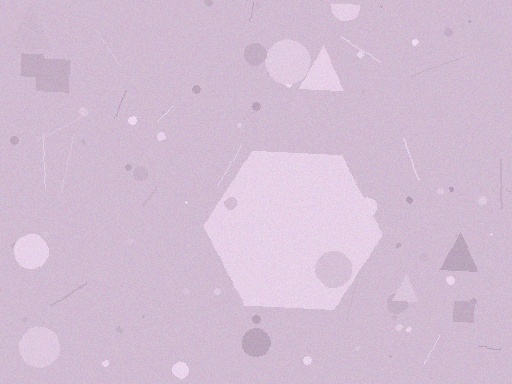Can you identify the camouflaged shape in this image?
The camouflaged shape is a hexagon.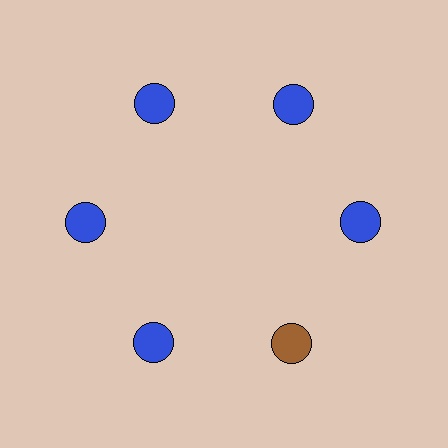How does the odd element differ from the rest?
It has a different color: brown instead of blue.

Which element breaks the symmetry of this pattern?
The brown circle at roughly the 5 o'clock position breaks the symmetry. All other shapes are blue circles.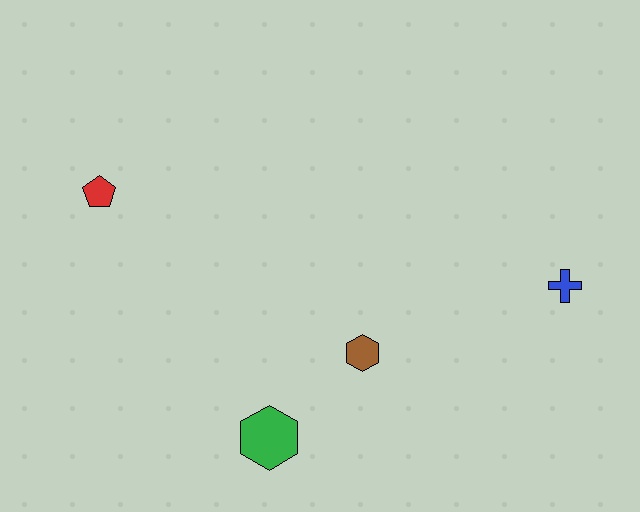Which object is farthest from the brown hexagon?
The red pentagon is farthest from the brown hexagon.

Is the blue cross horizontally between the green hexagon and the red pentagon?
No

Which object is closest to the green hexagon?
The brown hexagon is closest to the green hexagon.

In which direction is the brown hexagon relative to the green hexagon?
The brown hexagon is to the right of the green hexagon.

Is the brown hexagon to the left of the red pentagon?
No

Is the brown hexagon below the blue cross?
Yes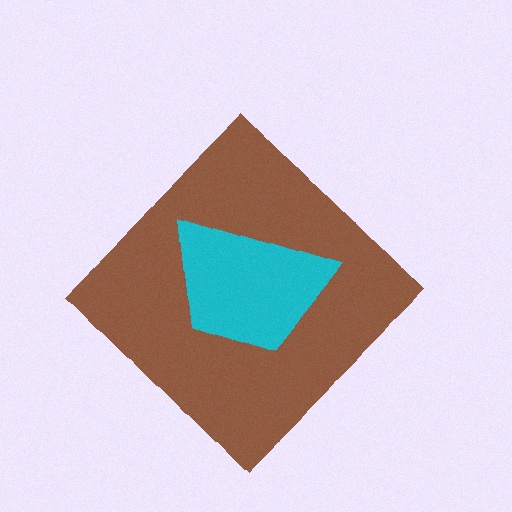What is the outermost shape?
The brown diamond.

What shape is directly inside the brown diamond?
The cyan trapezoid.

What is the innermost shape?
The cyan trapezoid.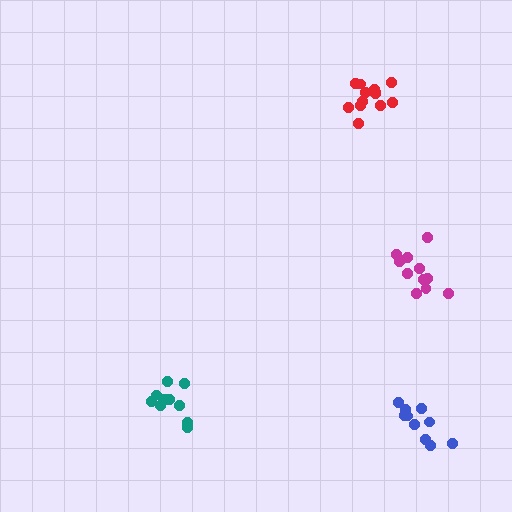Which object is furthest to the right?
The blue cluster is rightmost.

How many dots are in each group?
Group 1: 11 dots, Group 2: 10 dots, Group 3: 13 dots, Group 4: 10 dots (44 total).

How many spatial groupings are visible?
There are 4 spatial groupings.